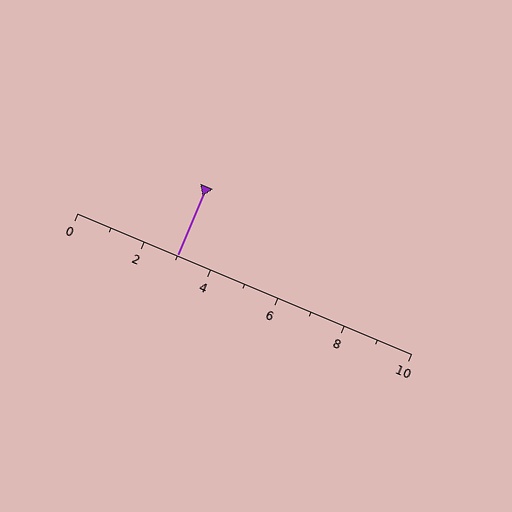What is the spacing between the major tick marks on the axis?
The major ticks are spaced 2 apart.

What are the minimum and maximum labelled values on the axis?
The axis runs from 0 to 10.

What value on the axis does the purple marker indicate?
The marker indicates approximately 3.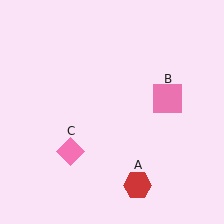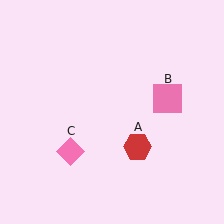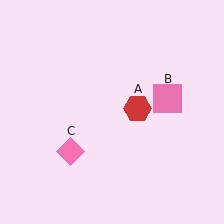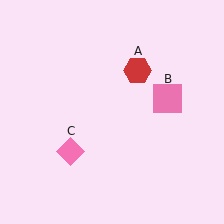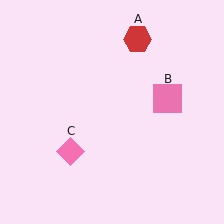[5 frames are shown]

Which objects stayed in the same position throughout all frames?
Pink square (object B) and pink diamond (object C) remained stationary.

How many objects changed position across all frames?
1 object changed position: red hexagon (object A).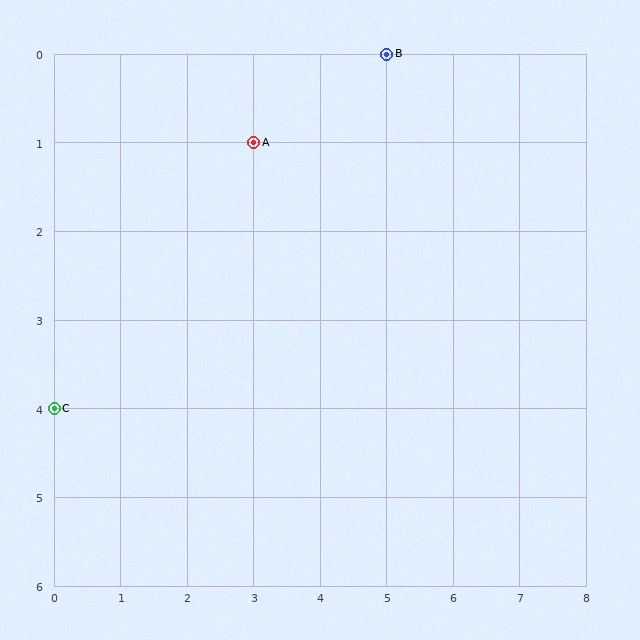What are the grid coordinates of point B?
Point B is at grid coordinates (5, 0).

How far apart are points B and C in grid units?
Points B and C are 5 columns and 4 rows apart (about 6.4 grid units diagonally).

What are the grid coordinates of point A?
Point A is at grid coordinates (3, 1).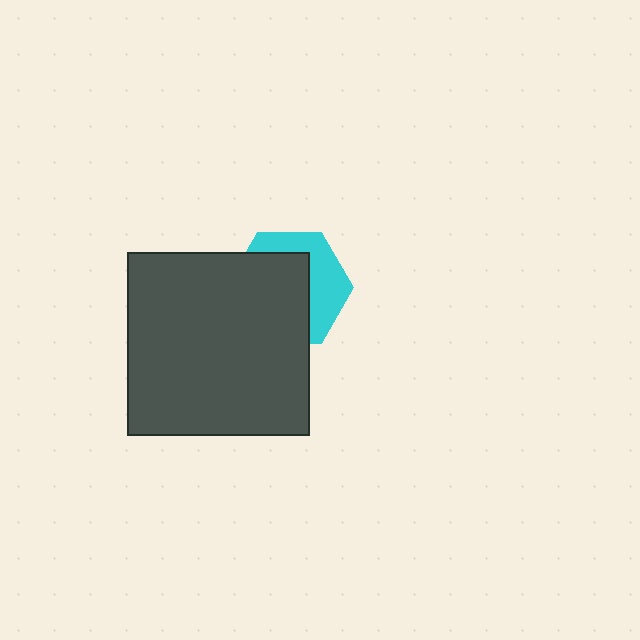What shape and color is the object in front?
The object in front is a dark gray rectangle.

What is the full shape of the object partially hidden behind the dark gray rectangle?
The partially hidden object is a cyan hexagon.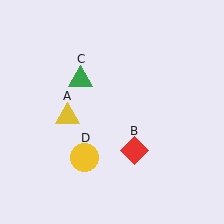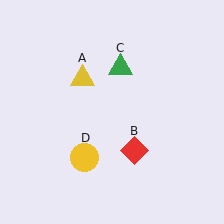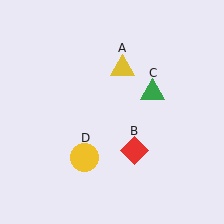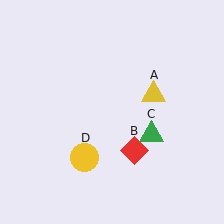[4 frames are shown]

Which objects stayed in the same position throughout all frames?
Red diamond (object B) and yellow circle (object D) remained stationary.